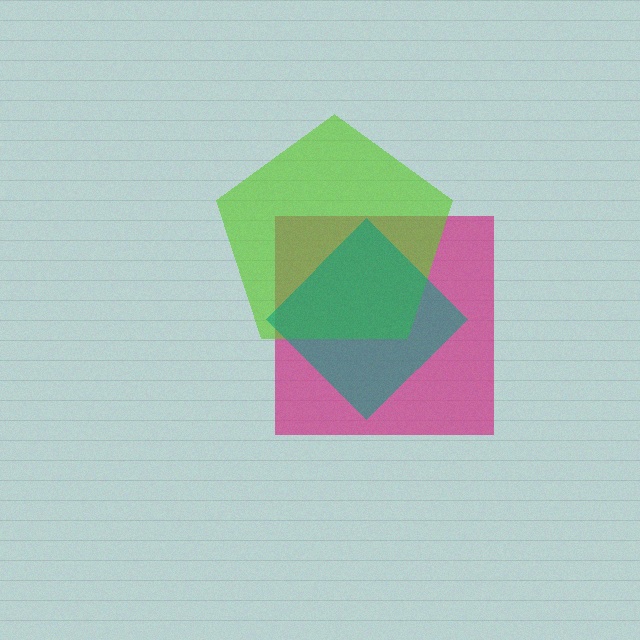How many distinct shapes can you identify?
There are 3 distinct shapes: a magenta square, a lime pentagon, a teal diamond.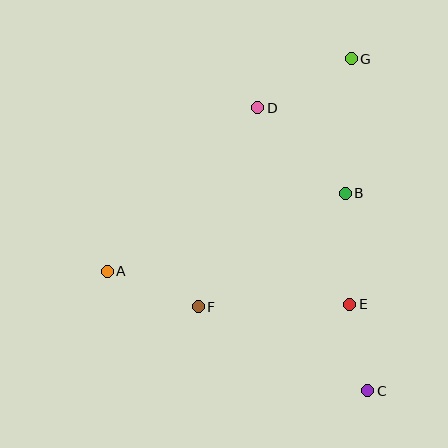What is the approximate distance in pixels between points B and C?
The distance between B and C is approximately 199 pixels.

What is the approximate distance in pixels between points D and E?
The distance between D and E is approximately 217 pixels.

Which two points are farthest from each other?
Points C and G are farthest from each other.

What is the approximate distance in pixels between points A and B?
The distance between A and B is approximately 251 pixels.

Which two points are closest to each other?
Points C and E are closest to each other.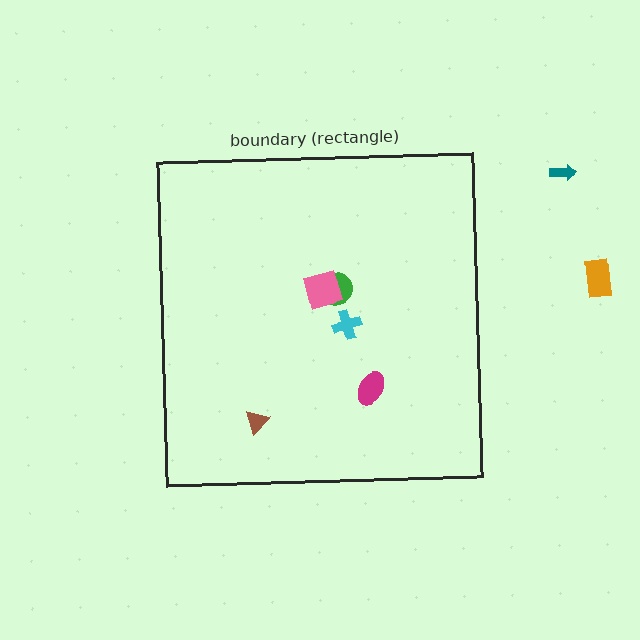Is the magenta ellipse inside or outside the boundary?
Inside.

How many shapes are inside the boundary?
5 inside, 2 outside.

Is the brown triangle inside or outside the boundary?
Inside.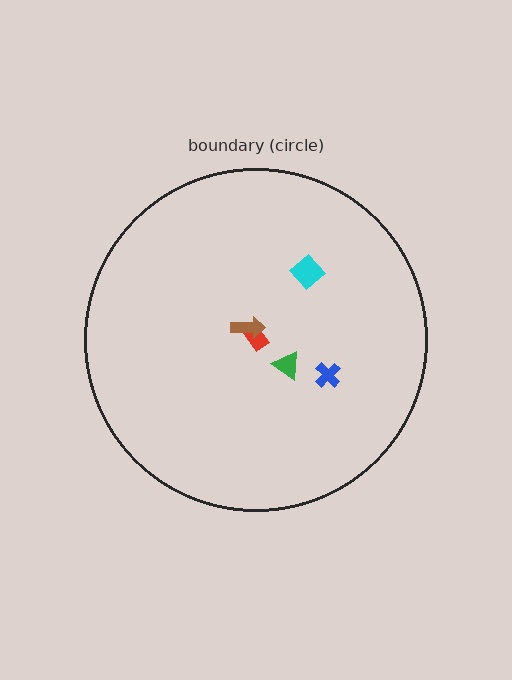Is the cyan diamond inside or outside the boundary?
Inside.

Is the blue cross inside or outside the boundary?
Inside.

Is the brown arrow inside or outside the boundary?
Inside.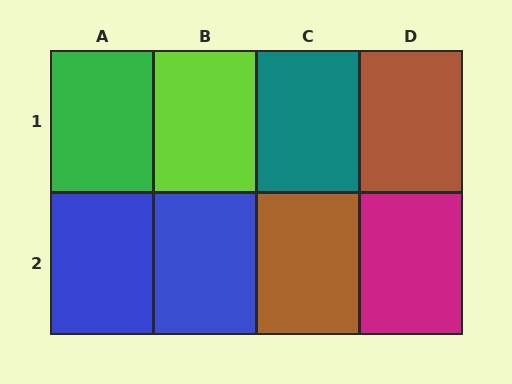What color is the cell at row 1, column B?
Lime.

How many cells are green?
1 cell is green.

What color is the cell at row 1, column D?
Brown.